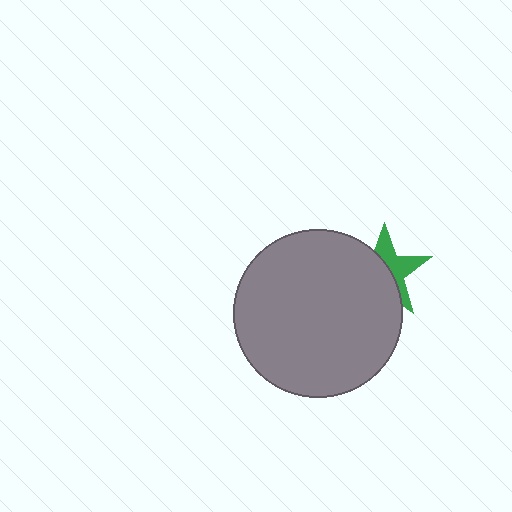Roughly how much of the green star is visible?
A small part of it is visible (roughly 44%).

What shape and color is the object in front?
The object in front is a gray circle.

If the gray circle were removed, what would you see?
You would see the complete green star.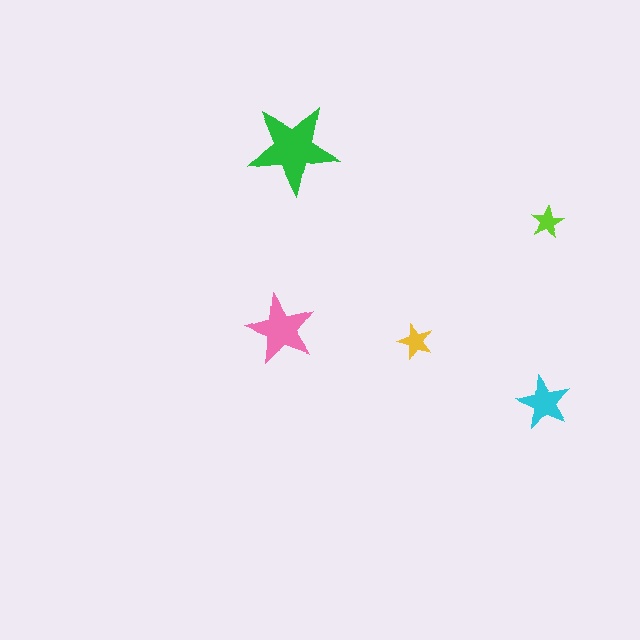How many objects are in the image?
There are 5 objects in the image.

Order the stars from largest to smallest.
the green one, the pink one, the cyan one, the yellow one, the lime one.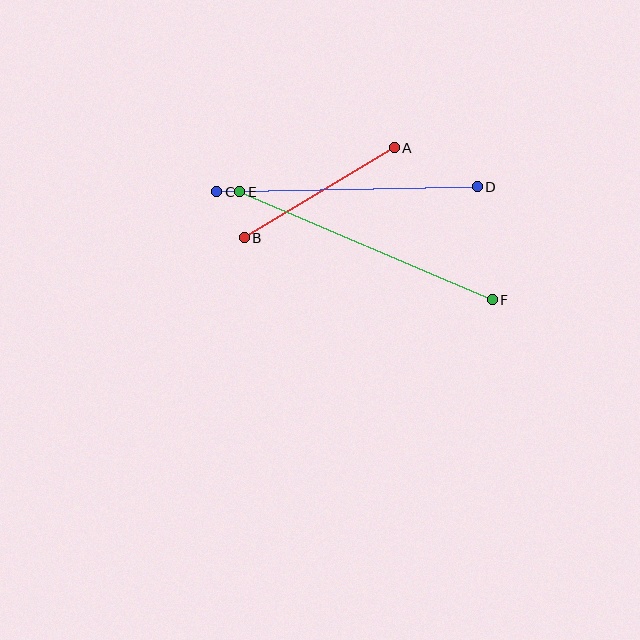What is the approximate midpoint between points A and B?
The midpoint is at approximately (319, 193) pixels.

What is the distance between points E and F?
The distance is approximately 275 pixels.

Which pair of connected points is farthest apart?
Points E and F are farthest apart.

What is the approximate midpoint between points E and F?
The midpoint is at approximately (366, 246) pixels.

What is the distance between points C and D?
The distance is approximately 260 pixels.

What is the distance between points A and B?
The distance is approximately 175 pixels.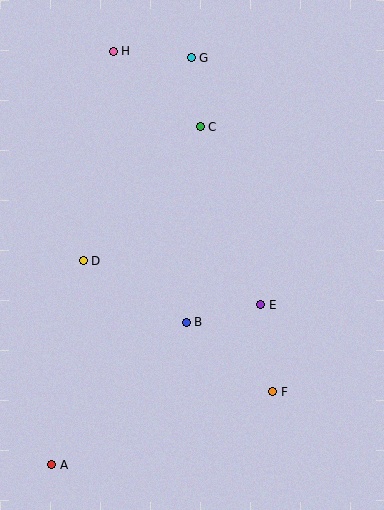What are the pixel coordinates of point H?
Point H is at (113, 51).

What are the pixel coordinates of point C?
Point C is at (200, 127).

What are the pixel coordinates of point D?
Point D is at (83, 261).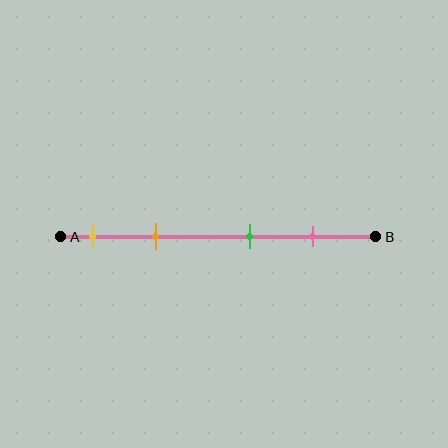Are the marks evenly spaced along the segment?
No, the marks are not evenly spaced.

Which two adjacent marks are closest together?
The yellow and orange marks are the closest adjacent pair.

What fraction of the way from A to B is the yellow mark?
The yellow mark is approximately 10% (0.1) of the way from A to B.